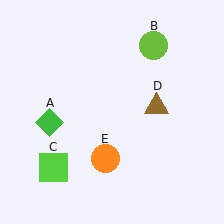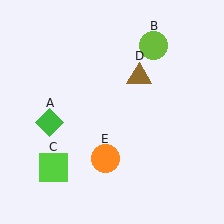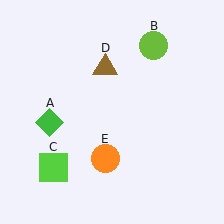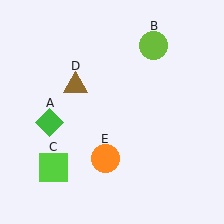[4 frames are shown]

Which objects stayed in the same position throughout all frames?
Green diamond (object A) and lime circle (object B) and lime square (object C) and orange circle (object E) remained stationary.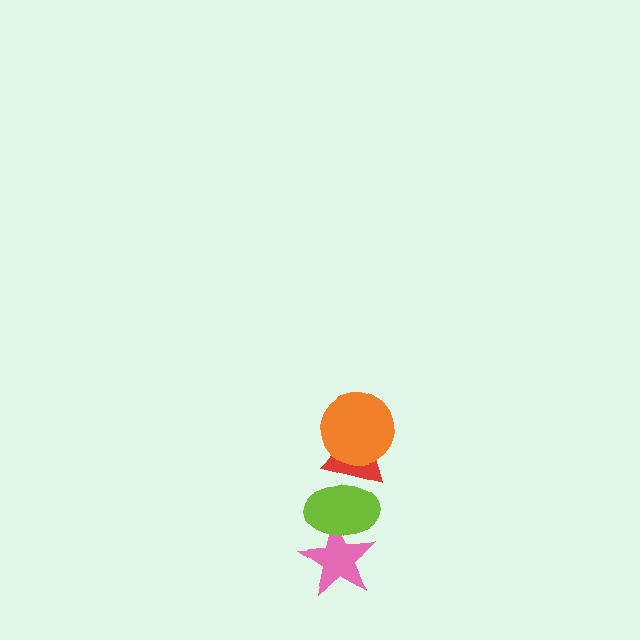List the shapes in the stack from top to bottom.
From top to bottom: the orange circle, the red triangle, the lime ellipse, the pink star.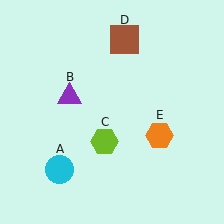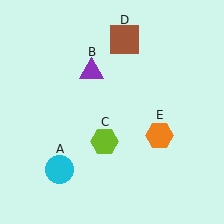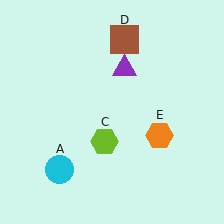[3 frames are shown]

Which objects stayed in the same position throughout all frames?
Cyan circle (object A) and lime hexagon (object C) and brown square (object D) and orange hexagon (object E) remained stationary.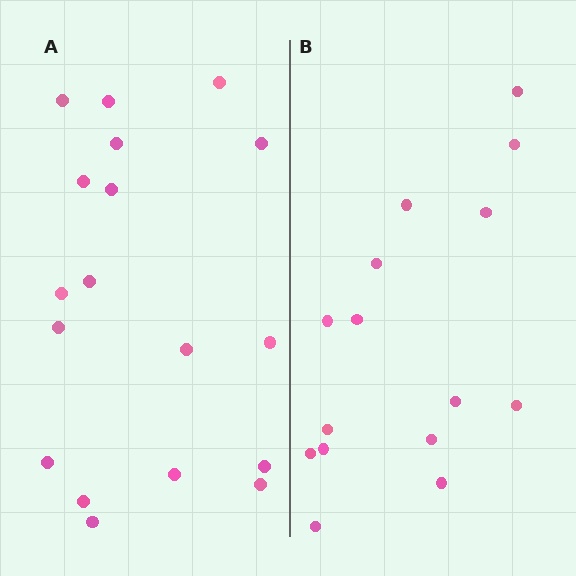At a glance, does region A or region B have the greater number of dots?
Region A (the left region) has more dots.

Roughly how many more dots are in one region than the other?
Region A has just a few more — roughly 2 or 3 more dots than region B.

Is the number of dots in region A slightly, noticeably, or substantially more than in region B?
Region A has only slightly more — the two regions are fairly close. The ratio is roughly 1.2 to 1.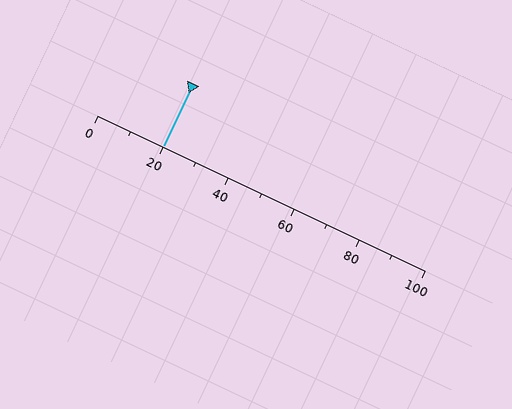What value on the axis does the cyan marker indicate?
The marker indicates approximately 20.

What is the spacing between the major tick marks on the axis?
The major ticks are spaced 20 apart.